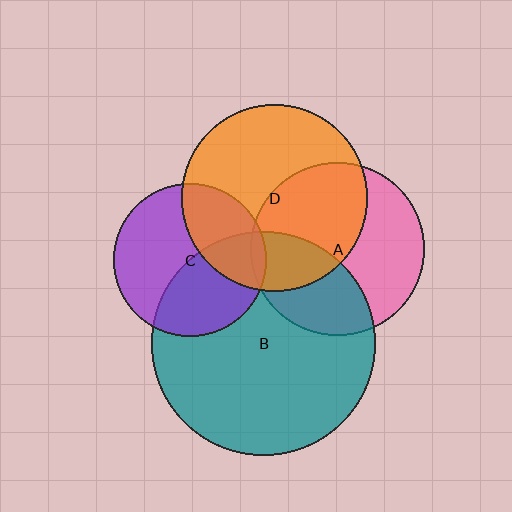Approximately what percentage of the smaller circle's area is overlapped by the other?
Approximately 5%.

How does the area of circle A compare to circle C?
Approximately 1.3 times.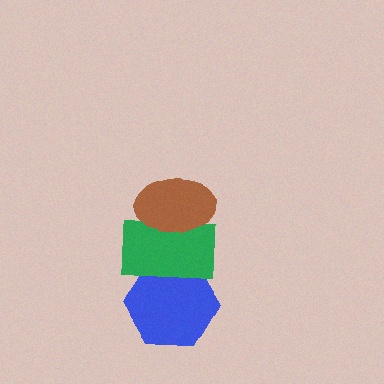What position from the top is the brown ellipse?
The brown ellipse is 1st from the top.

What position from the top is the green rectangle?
The green rectangle is 2nd from the top.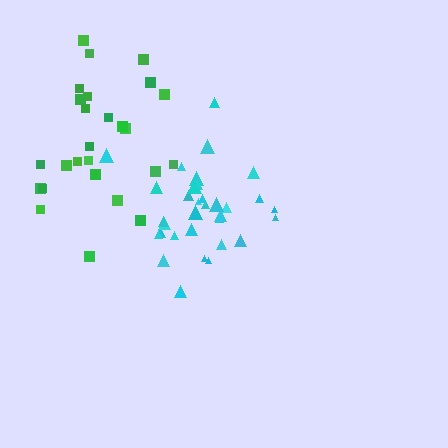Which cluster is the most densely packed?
Cyan.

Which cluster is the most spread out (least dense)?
Green.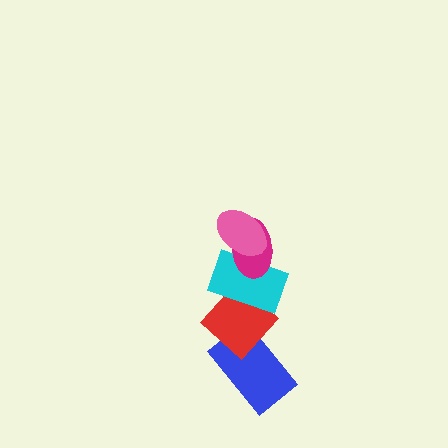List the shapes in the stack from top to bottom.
From top to bottom: the pink ellipse, the magenta ellipse, the cyan rectangle, the red diamond, the blue rectangle.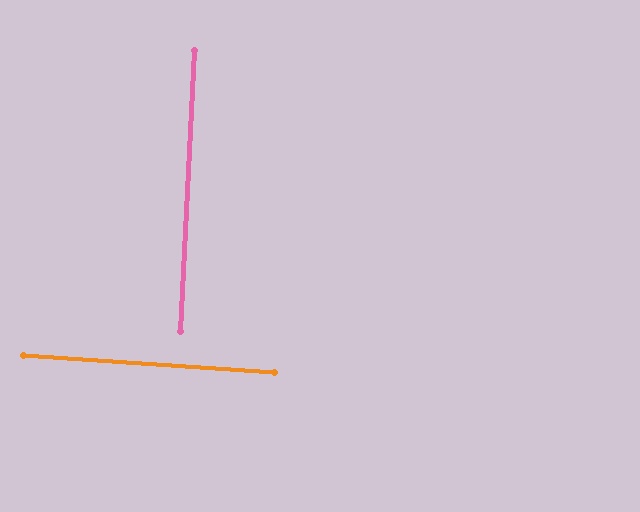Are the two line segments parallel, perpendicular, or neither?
Perpendicular — they meet at approximately 89°.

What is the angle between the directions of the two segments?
Approximately 89 degrees.